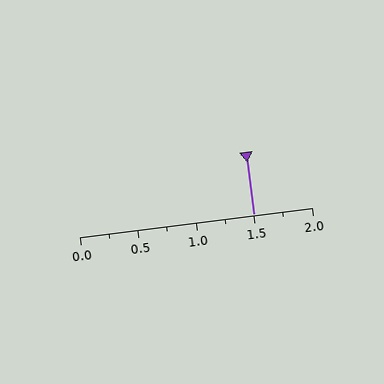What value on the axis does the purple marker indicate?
The marker indicates approximately 1.5.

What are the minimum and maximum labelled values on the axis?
The axis runs from 0.0 to 2.0.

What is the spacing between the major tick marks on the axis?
The major ticks are spaced 0.5 apart.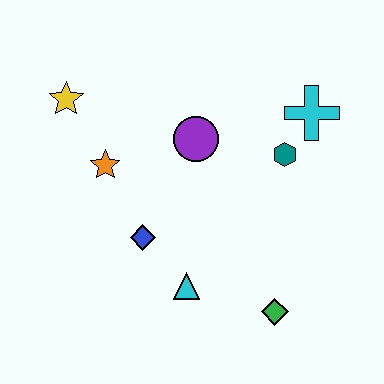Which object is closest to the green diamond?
The cyan triangle is closest to the green diamond.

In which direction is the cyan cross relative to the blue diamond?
The cyan cross is to the right of the blue diamond.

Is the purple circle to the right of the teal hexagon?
No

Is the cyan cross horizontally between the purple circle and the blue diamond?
No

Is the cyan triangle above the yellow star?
No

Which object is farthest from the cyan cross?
The yellow star is farthest from the cyan cross.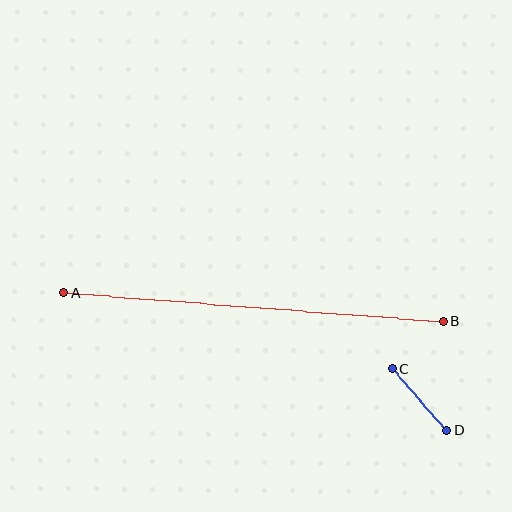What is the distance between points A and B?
The distance is approximately 382 pixels.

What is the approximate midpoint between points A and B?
The midpoint is at approximately (254, 307) pixels.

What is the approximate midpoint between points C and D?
The midpoint is at approximately (419, 399) pixels.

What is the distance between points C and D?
The distance is approximately 82 pixels.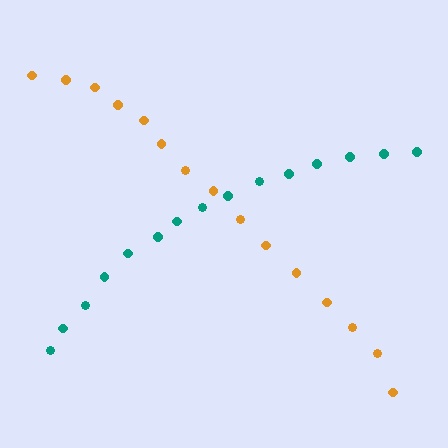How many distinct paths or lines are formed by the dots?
There are 2 distinct paths.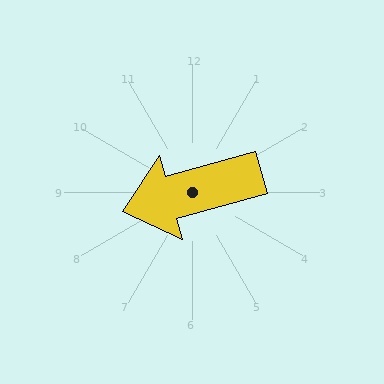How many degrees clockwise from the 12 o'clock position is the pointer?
Approximately 255 degrees.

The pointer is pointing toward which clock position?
Roughly 8 o'clock.